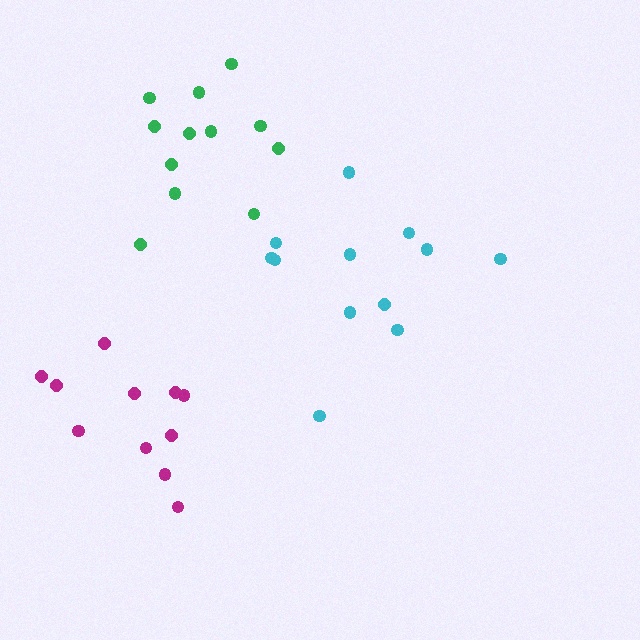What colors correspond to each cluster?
The clusters are colored: cyan, green, magenta.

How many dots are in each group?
Group 1: 12 dots, Group 2: 12 dots, Group 3: 11 dots (35 total).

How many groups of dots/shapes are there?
There are 3 groups.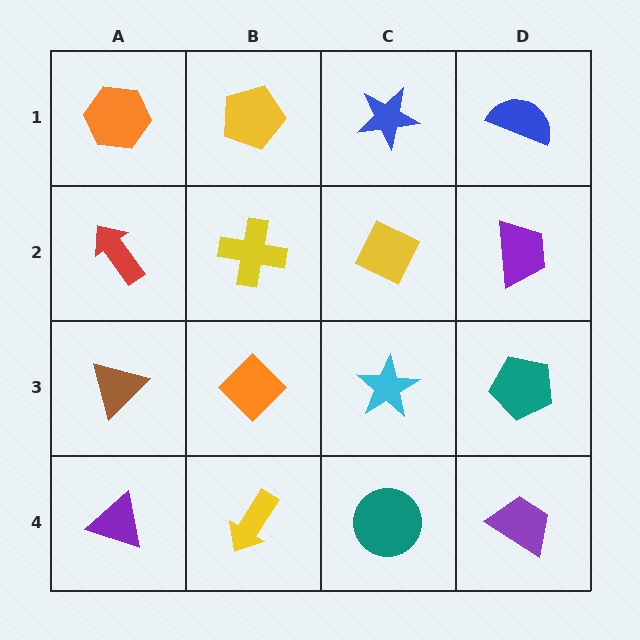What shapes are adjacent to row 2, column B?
A yellow pentagon (row 1, column B), an orange diamond (row 3, column B), a red arrow (row 2, column A), a yellow diamond (row 2, column C).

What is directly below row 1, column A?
A red arrow.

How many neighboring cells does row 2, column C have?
4.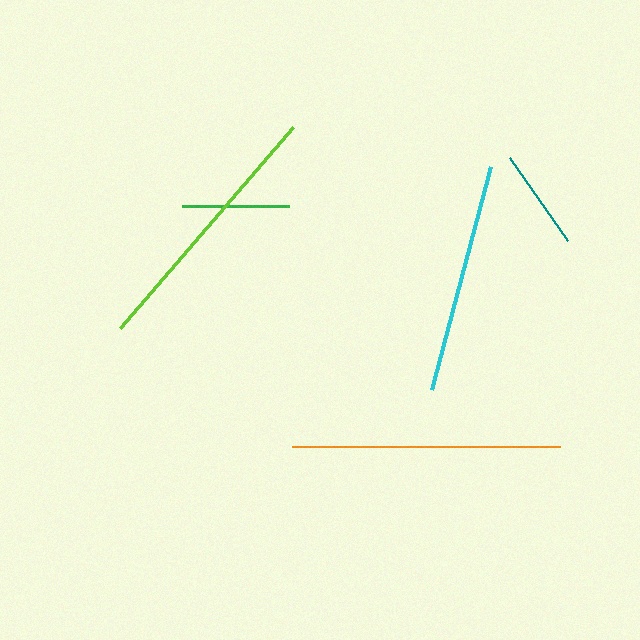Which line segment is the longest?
The orange line is the longest at approximately 269 pixels.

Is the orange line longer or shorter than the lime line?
The orange line is longer than the lime line.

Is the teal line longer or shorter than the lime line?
The lime line is longer than the teal line.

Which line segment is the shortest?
The teal line is the shortest at approximately 101 pixels.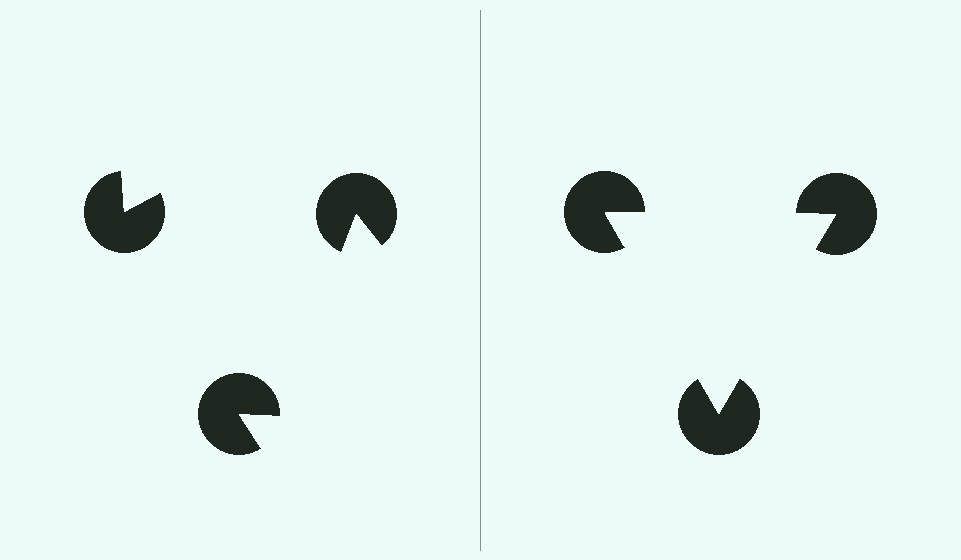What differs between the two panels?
The pac-man discs are positioned identically on both sides; only the wedge orientations differ. On the right they align to a triangle; on the left they are misaligned.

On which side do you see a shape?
An illusory triangle appears on the right side. On the left side the wedge cuts are rotated, so no coherent shape forms.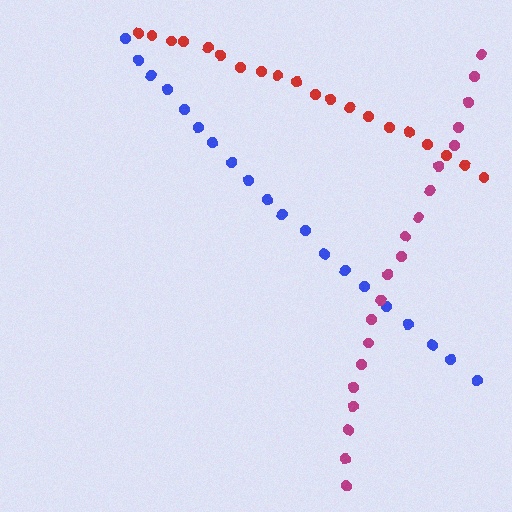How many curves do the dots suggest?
There are 3 distinct paths.